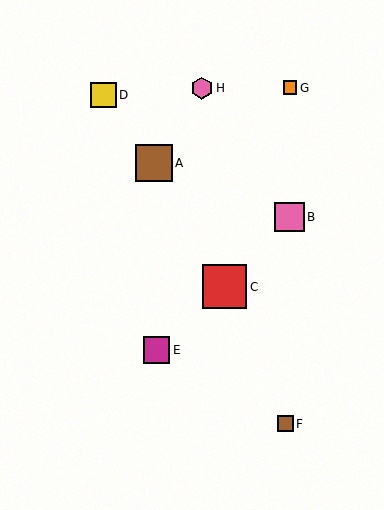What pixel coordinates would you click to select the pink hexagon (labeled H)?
Click at (202, 88) to select the pink hexagon H.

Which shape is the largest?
The red square (labeled C) is the largest.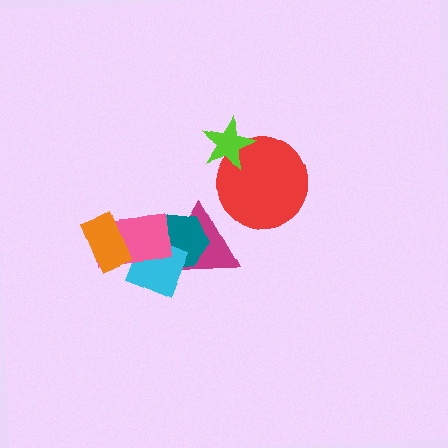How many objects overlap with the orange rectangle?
1 object overlaps with the orange rectangle.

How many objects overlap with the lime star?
1 object overlaps with the lime star.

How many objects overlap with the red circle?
1 object overlaps with the red circle.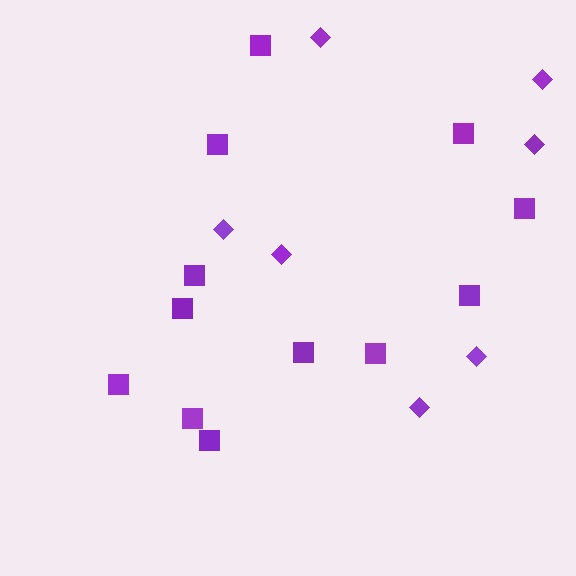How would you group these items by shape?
There are 2 groups: one group of diamonds (7) and one group of squares (12).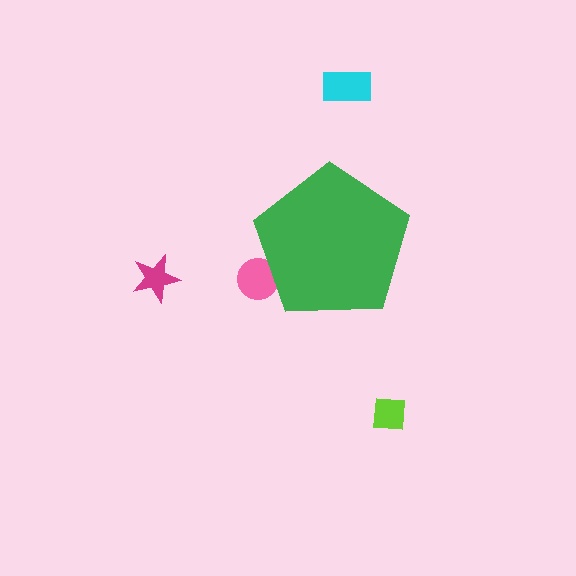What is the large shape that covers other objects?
A green pentagon.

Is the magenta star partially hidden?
No, the magenta star is fully visible.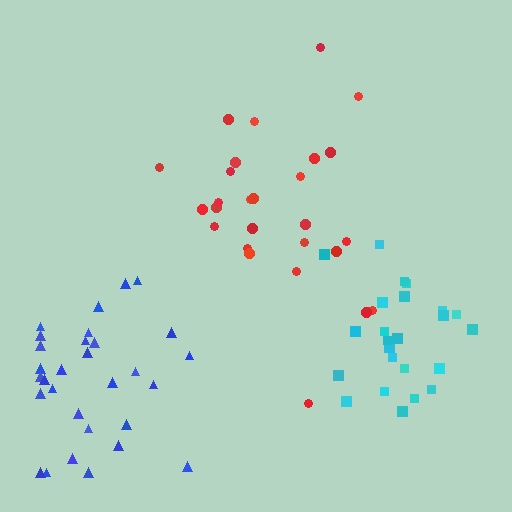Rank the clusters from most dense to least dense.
cyan, blue, red.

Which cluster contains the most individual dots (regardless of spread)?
Blue (30).